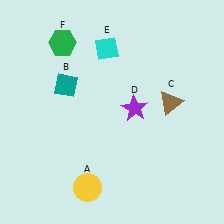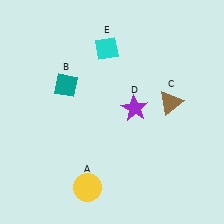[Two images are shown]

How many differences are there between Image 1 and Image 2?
There is 1 difference between the two images.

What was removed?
The green hexagon (F) was removed in Image 2.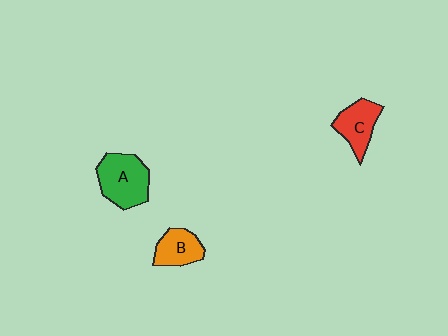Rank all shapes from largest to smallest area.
From largest to smallest: A (green), C (red), B (orange).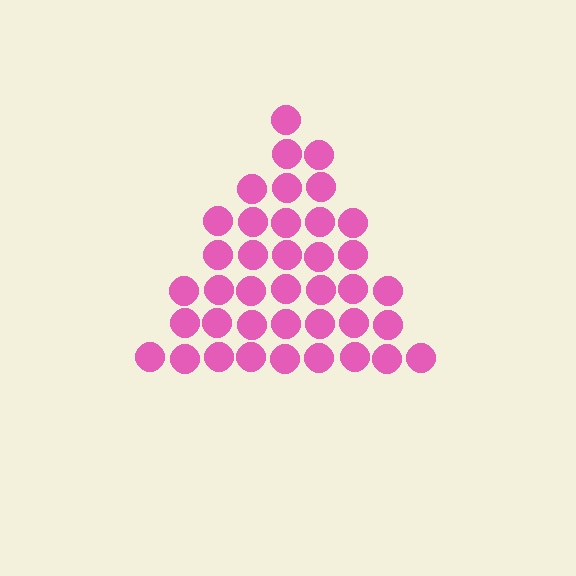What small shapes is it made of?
It is made of small circles.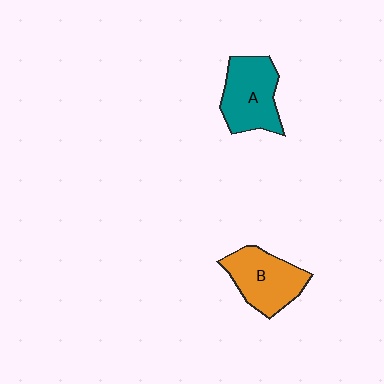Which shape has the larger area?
Shape A (teal).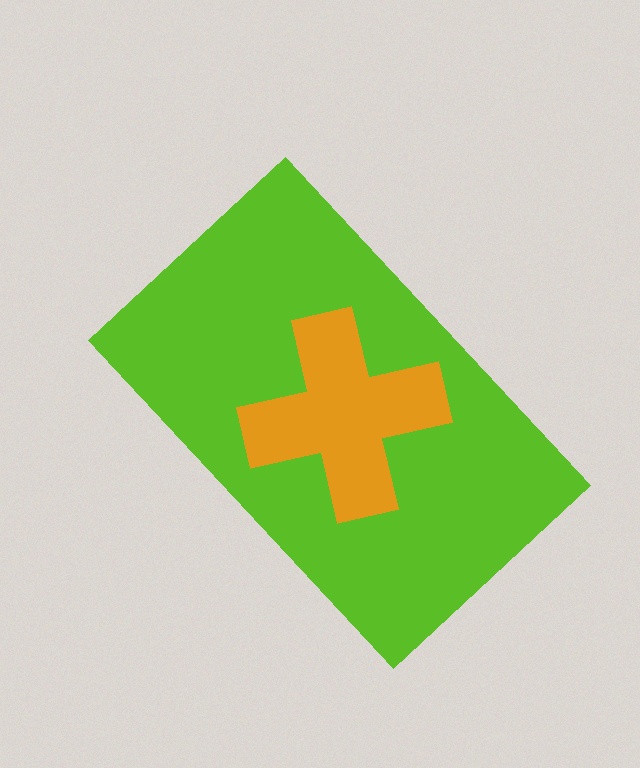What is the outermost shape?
The lime rectangle.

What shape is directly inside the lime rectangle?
The orange cross.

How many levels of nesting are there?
2.